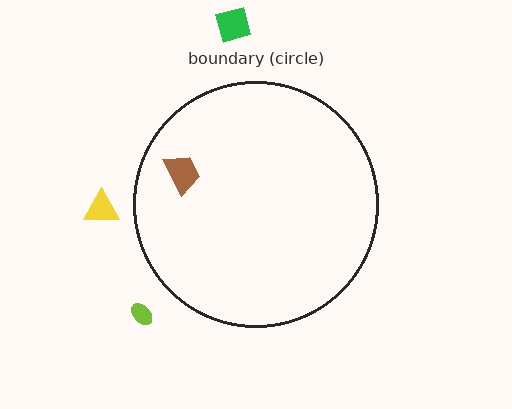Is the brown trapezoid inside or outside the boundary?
Inside.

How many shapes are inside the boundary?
1 inside, 3 outside.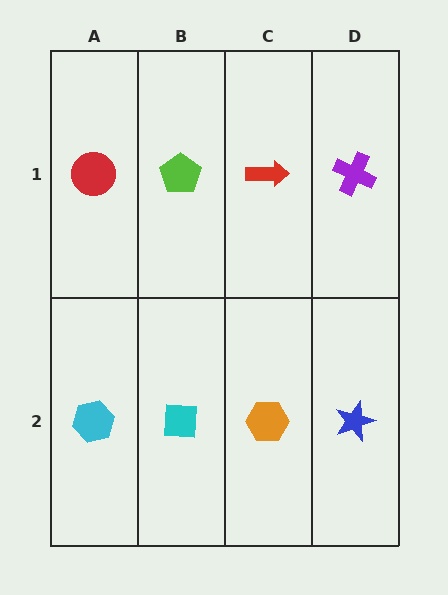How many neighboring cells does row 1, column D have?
2.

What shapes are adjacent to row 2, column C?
A red arrow (row 1, column C), a cyan square (row 2, column B), a blue star (row 2, column D).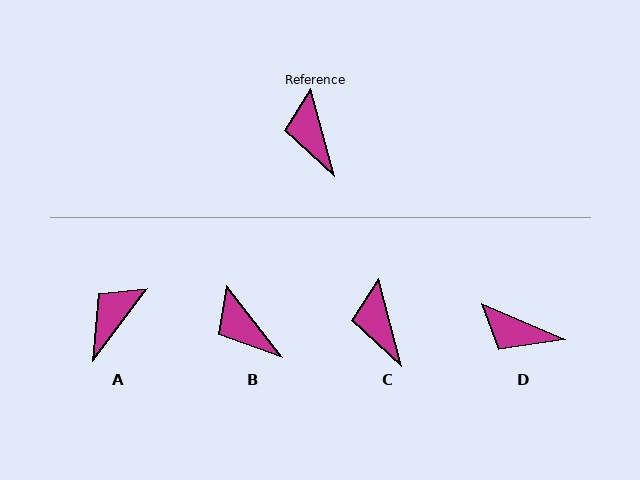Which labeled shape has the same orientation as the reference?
C.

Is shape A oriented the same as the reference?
No, it is off by about 52 degrees.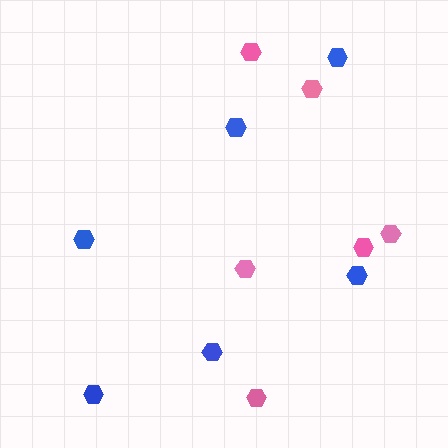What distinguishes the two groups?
There are 2 groups: one group of pink hexagons (6) and one group of blue hexagons (6).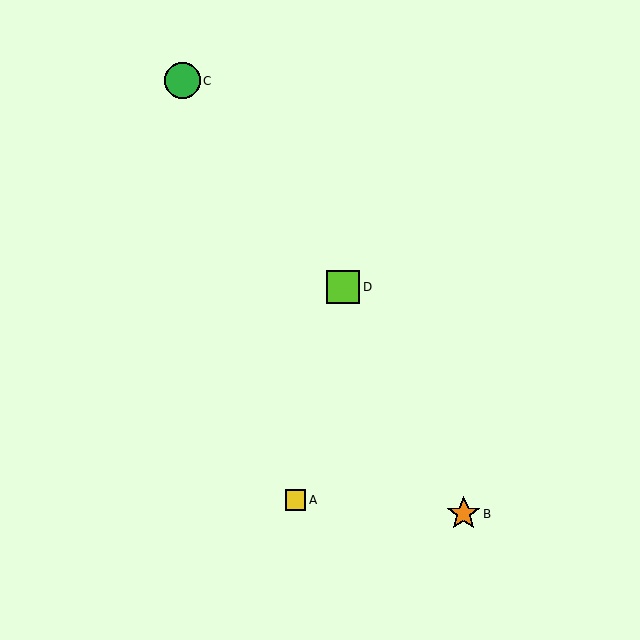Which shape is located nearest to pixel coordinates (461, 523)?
The orange star (labeled B) at (464, 514) is nearest to that location.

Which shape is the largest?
The green circle (labeled C) is the largest.